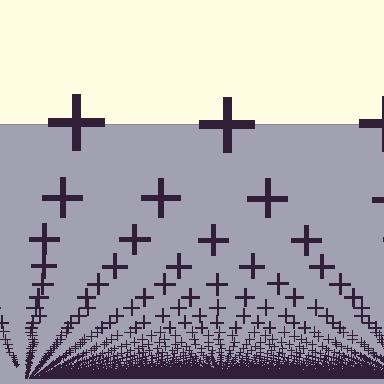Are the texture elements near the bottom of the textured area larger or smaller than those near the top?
Smaller. The gradient is inverted — elements near the bottom are smaller and denser.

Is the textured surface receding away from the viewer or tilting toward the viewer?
The surface appears to tilt toward the viewer. Texture elements get larger and sparser toward the top.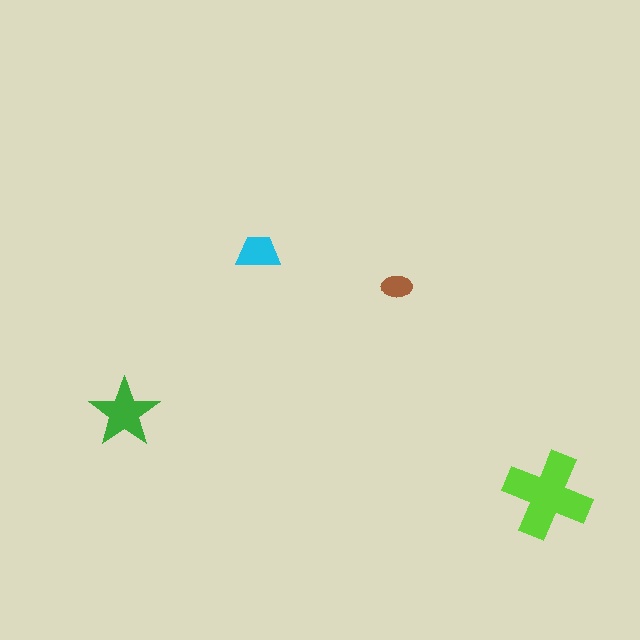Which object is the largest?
The lime cross.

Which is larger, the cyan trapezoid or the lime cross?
The lime cross.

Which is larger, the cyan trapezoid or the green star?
The green star.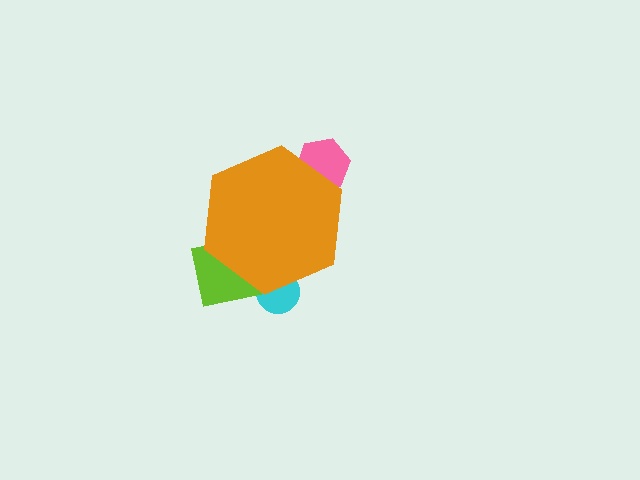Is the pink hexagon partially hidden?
Yes, the pink hexagon is partially hidden behind the orange hexagon.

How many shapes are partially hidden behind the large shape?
3 shapes are partially hidden.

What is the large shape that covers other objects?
An orange hexagon.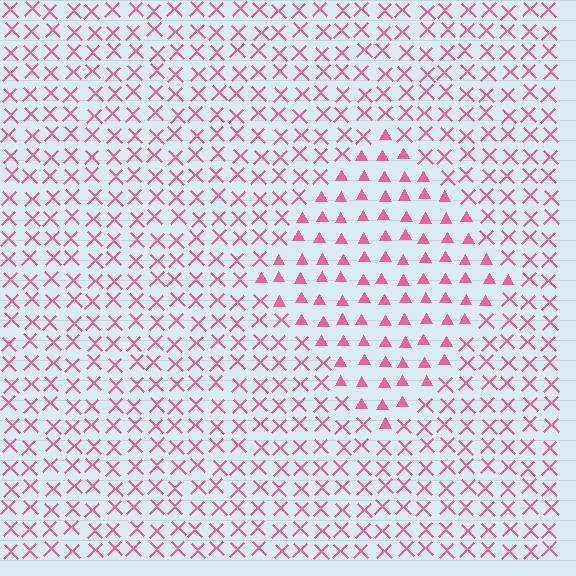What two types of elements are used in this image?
The image uses triangles inside the diamond region and X marks outside it.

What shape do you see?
I see a diamond.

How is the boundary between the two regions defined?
The boundary is defined by a change in element shape: triangles inside vs. X marks outside. All elements share the same color and spacing.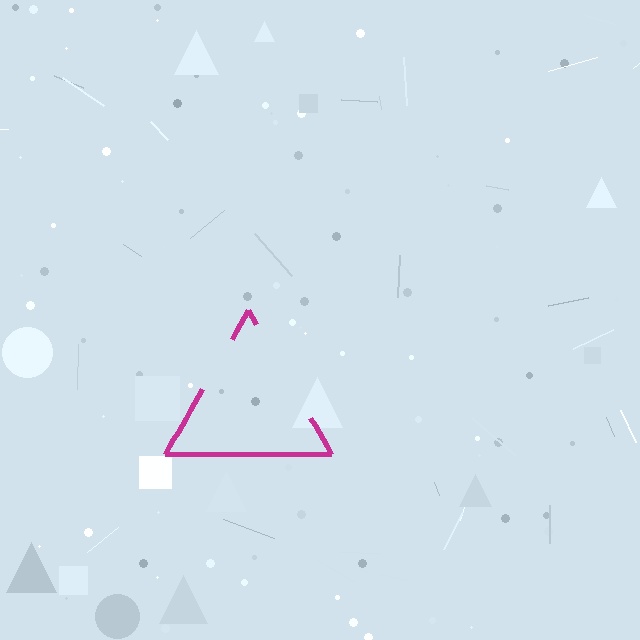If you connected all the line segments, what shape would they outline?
They would outline a triangle.